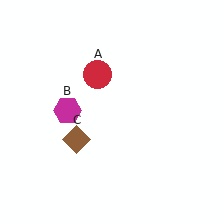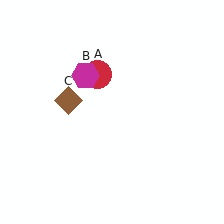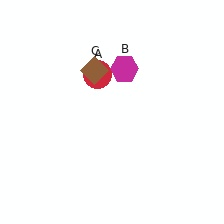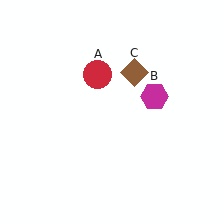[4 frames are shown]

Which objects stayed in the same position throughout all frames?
Red circle (object A) remained stationary.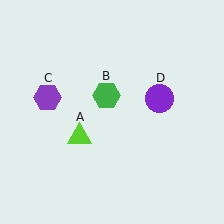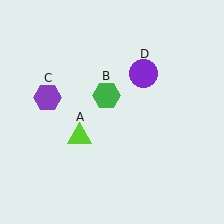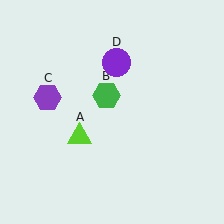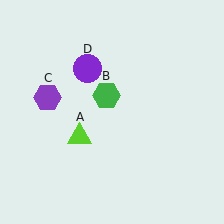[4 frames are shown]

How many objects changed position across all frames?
1 object changed position: purple circle (object D).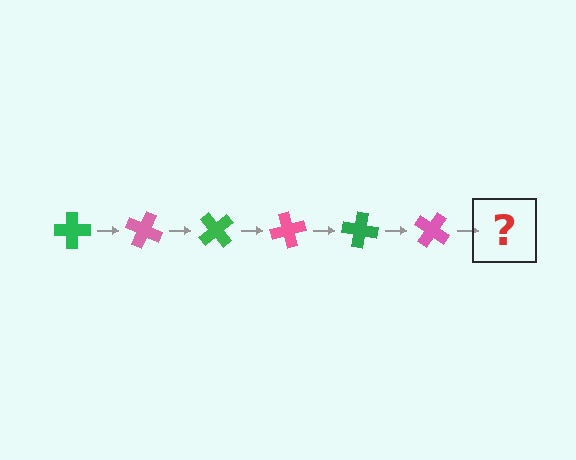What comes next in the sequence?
The next element should be a green cross, rotated 150 degrees from the start.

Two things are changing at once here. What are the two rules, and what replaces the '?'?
The two rules are that it rotates 25 degrees each step and the color cycles through green and pink. The '?' should be a green cross, rotated 150 degrees from the start.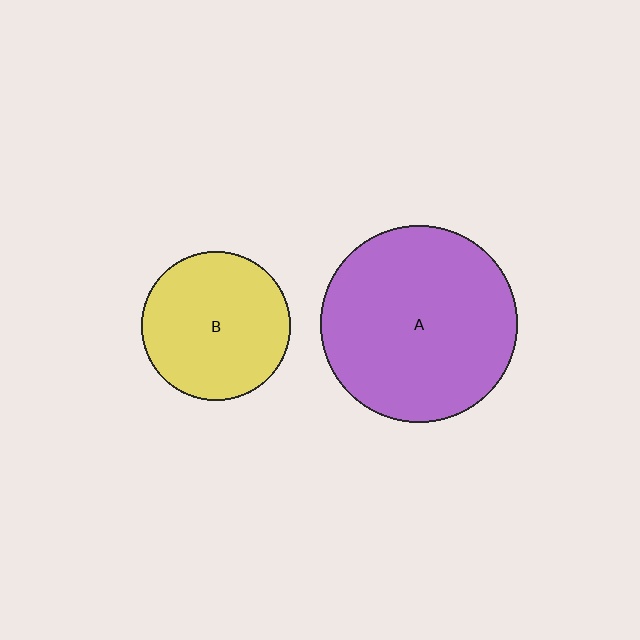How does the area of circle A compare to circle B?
Approximately 1.8 times.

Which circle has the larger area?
Circle A (purple).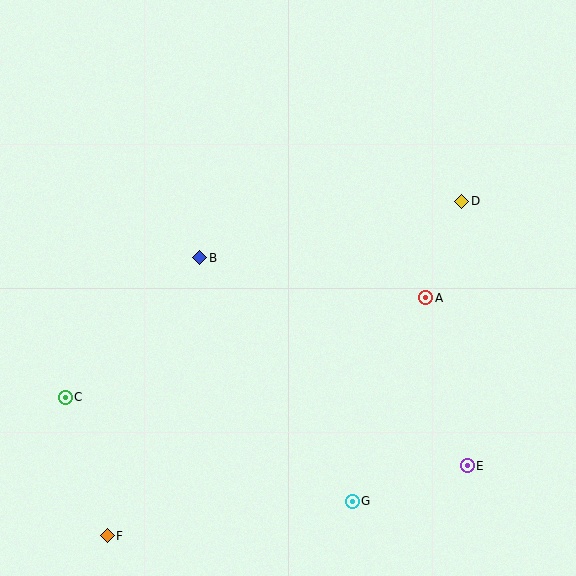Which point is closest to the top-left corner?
Point B is closest to the top-left corner.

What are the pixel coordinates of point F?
Point F is at (107, 536).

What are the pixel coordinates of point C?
Point C is at (65, 397).